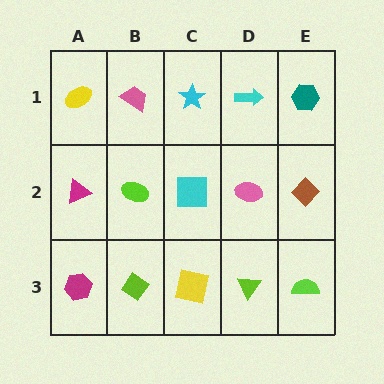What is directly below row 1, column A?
A magenta triangle.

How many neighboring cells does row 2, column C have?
4.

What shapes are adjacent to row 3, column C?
A cyan square (row 2, column C), a lime diamond (row 3, column B), a lime triangle (row 3, column D).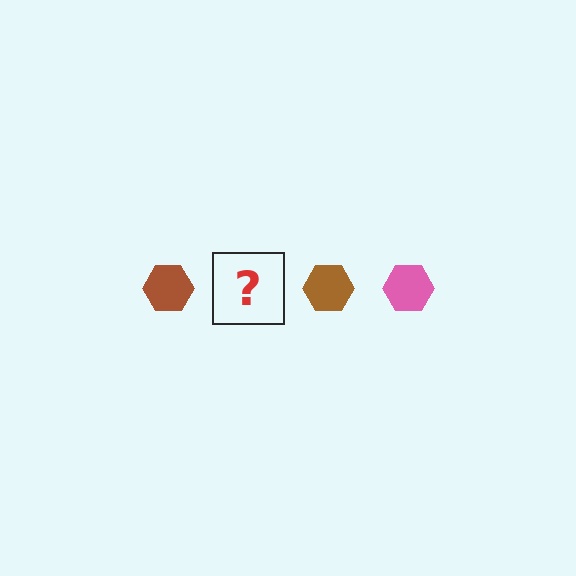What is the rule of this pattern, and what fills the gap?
The rule is that the pattern cycles through brown, pink hexagons. The gap should be filled with a pink hexagon.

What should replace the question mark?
The question mark should be replaced with a pink hexagon.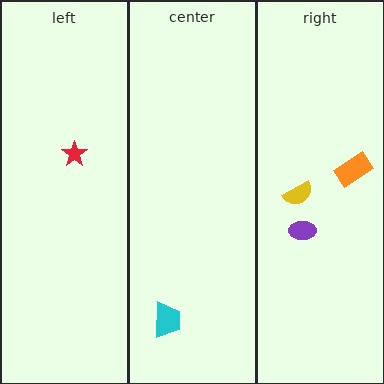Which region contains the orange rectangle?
The right region.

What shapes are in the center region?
The cyan trapezoid.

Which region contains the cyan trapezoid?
The center region.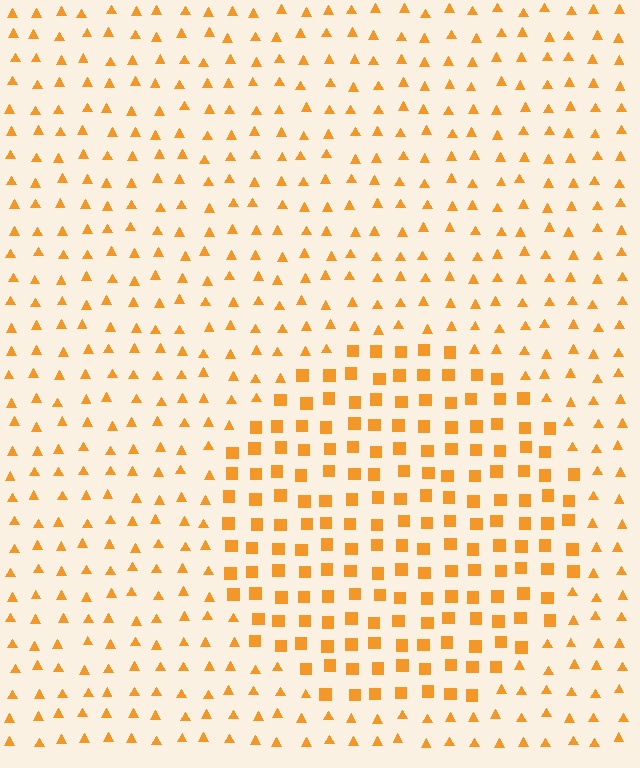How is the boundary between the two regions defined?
The boundary is defined by a change in element shape: squares inside vs. triangles outside. All elements share the same color and spacing.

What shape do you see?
I see a circle.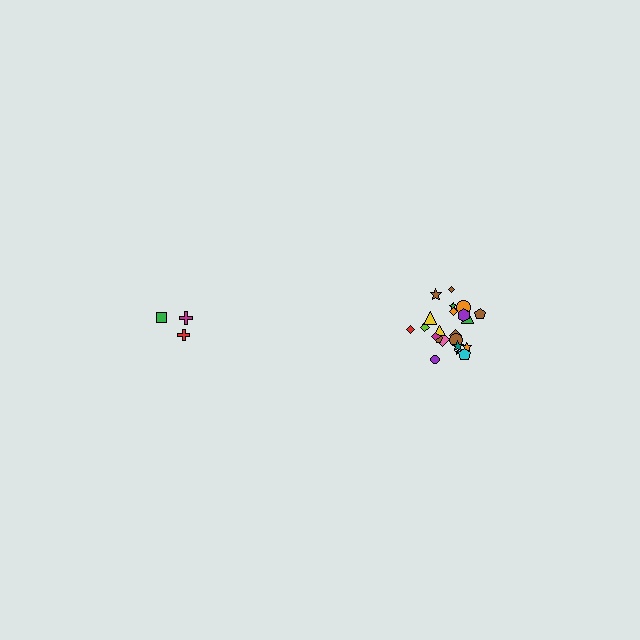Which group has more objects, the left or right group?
The right group.